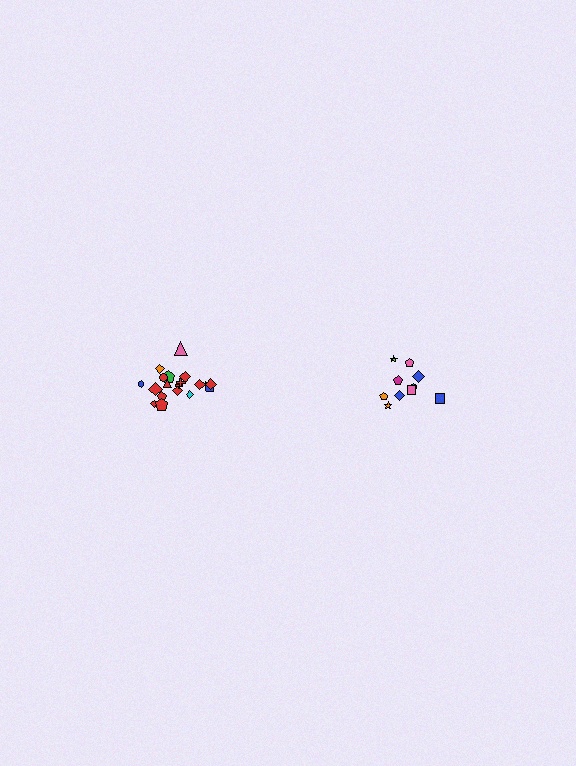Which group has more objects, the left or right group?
The left group.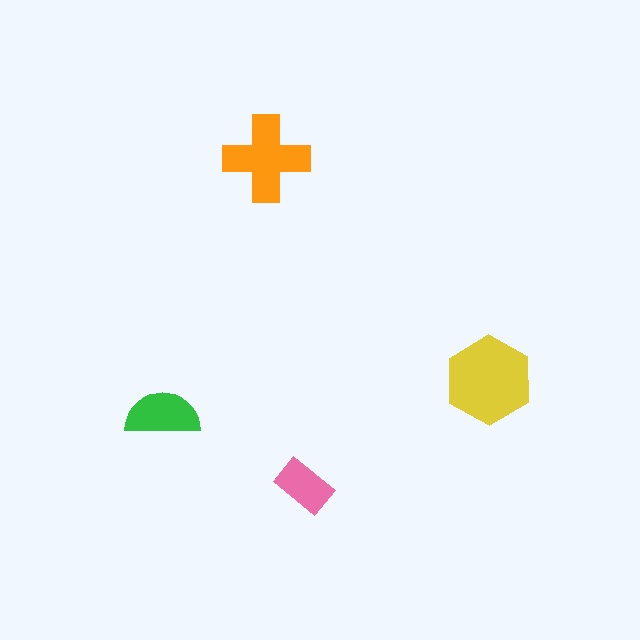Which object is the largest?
The yellow hexagon.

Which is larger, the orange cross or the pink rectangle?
The orange cross.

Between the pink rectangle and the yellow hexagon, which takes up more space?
The yellow hexagon.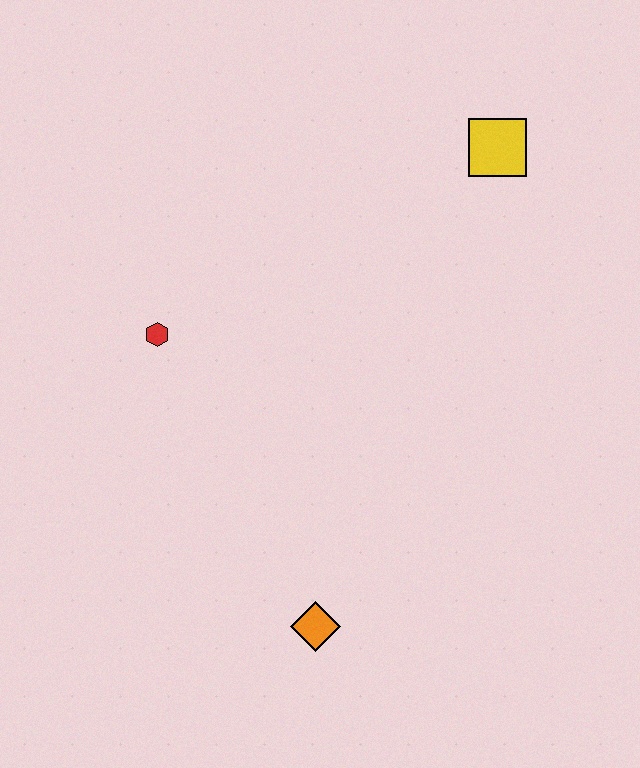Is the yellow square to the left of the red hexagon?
No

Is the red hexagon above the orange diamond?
Yes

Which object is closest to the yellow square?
The red hexagon is closest to the yellow square.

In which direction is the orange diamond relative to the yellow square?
The orange diamond is below the yellow square.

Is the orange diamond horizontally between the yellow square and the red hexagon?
Yes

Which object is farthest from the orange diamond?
The yellow square is farthest from the orange diamond.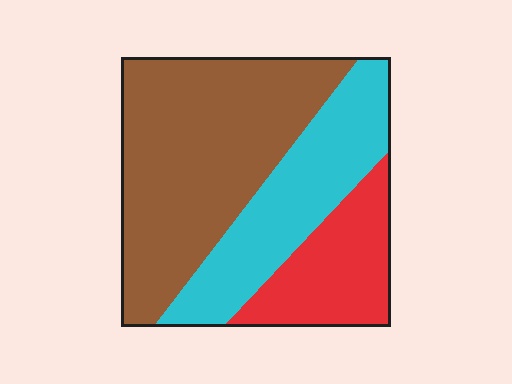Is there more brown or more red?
Brown.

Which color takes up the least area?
Red, at roughly 20%.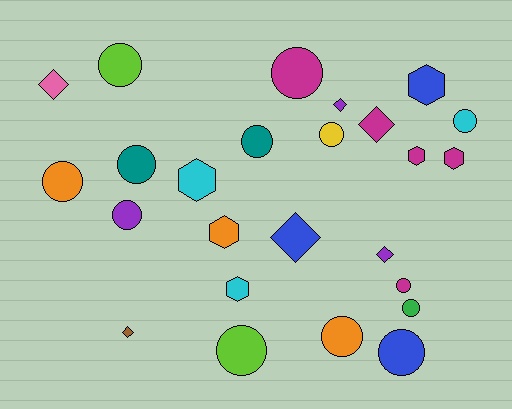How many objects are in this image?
There are 25 objects.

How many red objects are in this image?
There are no red objects.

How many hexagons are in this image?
There are 6 hexagons.